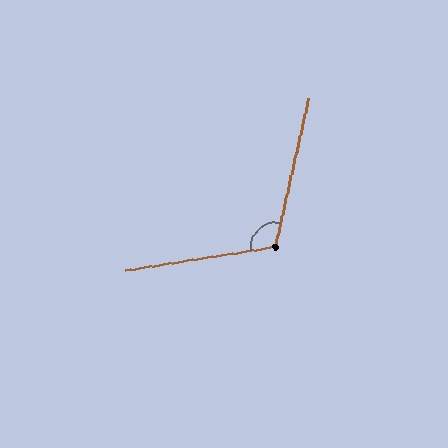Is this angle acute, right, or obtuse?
It is obtuse.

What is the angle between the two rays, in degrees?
Approximately 112 degrees.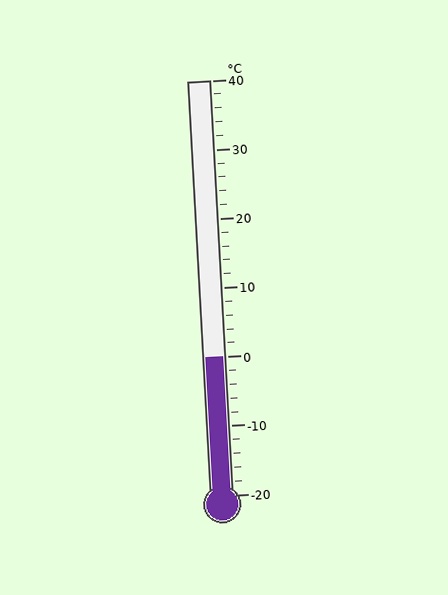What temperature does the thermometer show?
The thermometer shows approximately 0°C.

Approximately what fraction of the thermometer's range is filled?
The thermometer is filled to approximately 35% of its range.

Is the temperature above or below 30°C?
The temperature is below 30°C.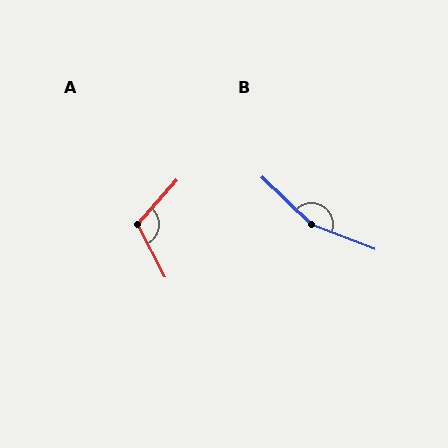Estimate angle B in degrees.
Approximately 157 degrees.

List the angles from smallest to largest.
A (111°), B (157°).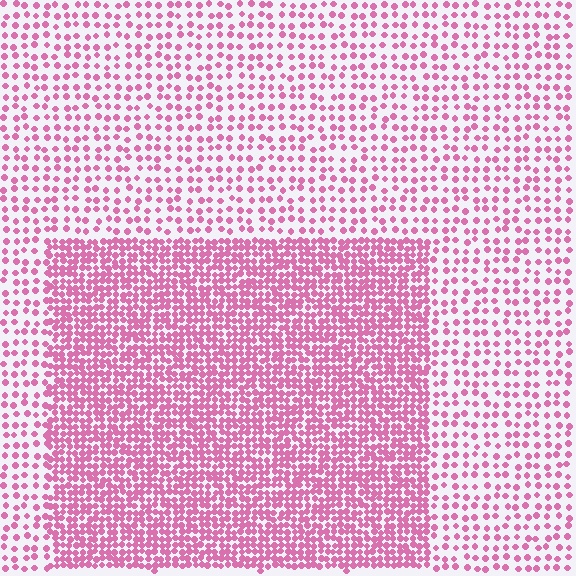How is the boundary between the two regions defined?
The boundary is defined by a change in element density (approximately 2.4x ratio). All elements are the same color, size, and shape.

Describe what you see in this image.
The image contains small pink elements arranged at two different densities. A rectangle-shaped region is visible where the elements are more densely packed than the surrounding area.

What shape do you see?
I see a rectangle.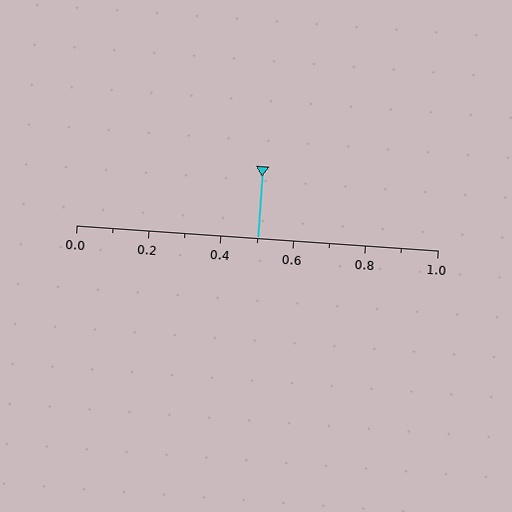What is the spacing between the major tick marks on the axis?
The major ticks are spaced 0.2 apart.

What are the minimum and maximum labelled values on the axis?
The axis runs from 0.0 to 1.0.